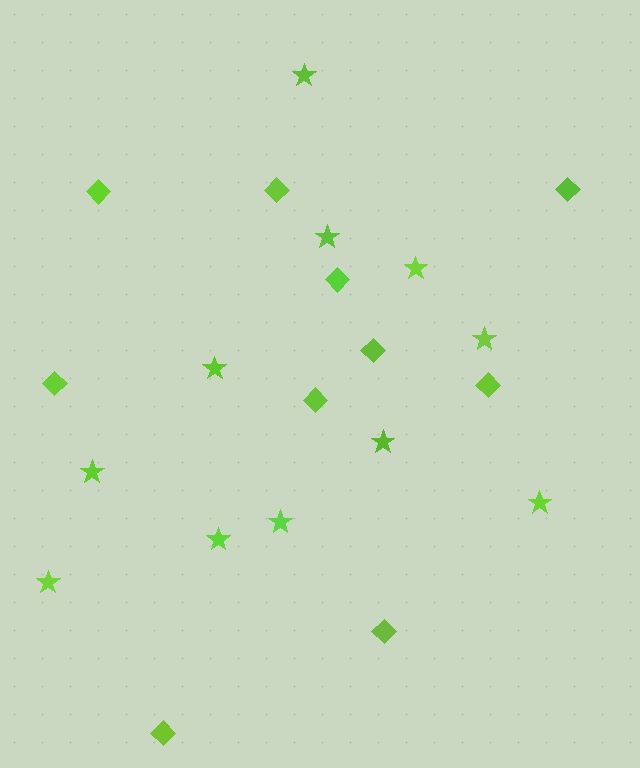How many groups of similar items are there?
There are 2 groups: one group of stars (11) and one group of diamonds (10).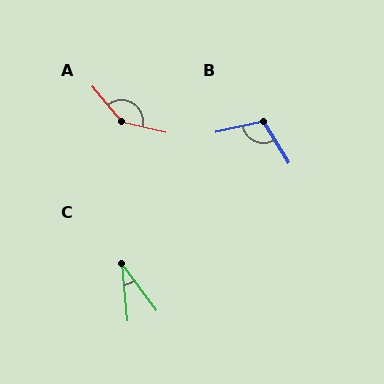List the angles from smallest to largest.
C (32°), B (109°), A (143°).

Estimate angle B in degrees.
Approximately 109 degrees.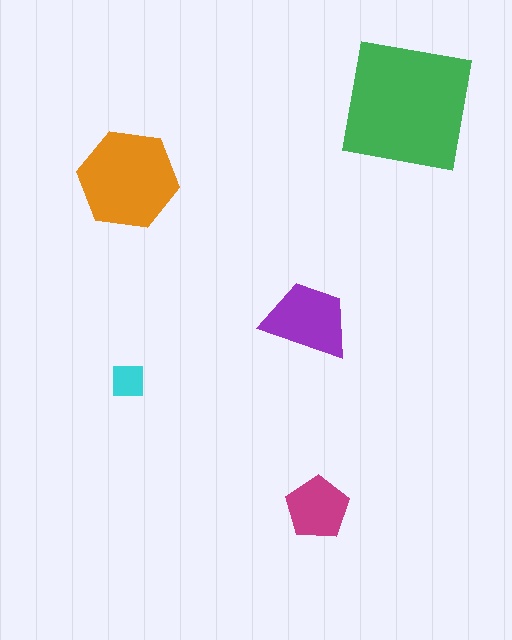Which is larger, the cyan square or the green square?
The green square.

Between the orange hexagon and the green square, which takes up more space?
The green square.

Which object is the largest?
The green square.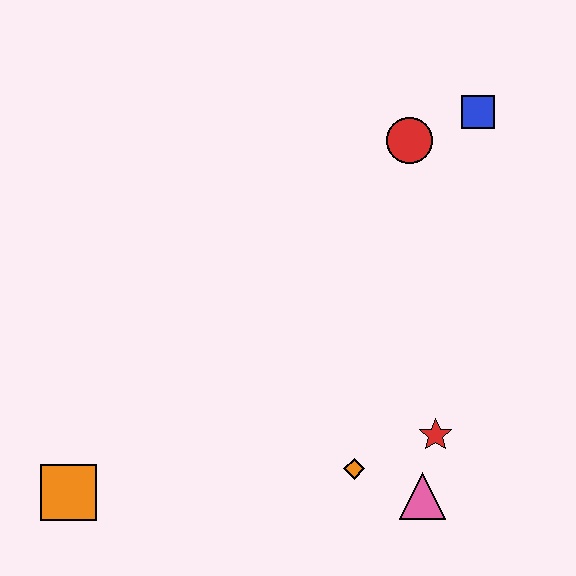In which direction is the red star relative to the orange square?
The red star is to the right of the orange square.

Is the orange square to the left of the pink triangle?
Yes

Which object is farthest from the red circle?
The orange square is farthest from the red circle.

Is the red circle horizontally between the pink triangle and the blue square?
No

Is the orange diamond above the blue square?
No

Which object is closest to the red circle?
The blue square is closest to the red circle.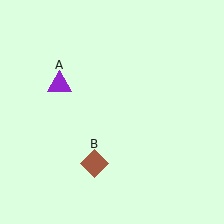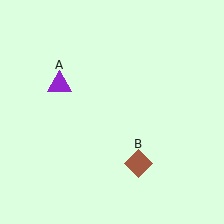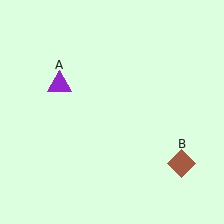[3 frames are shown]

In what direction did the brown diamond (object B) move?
The brown diamond (object B) moved right.